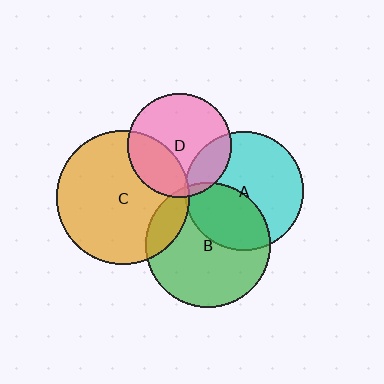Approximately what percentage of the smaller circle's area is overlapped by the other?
Approximately 5%.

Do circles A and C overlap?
Yes.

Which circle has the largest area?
Circle C (orange).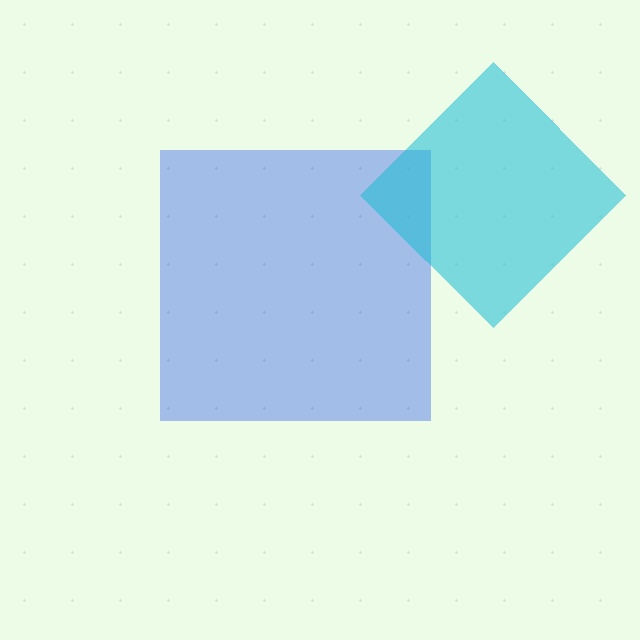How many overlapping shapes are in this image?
There are 2 overlapping shapes in the image.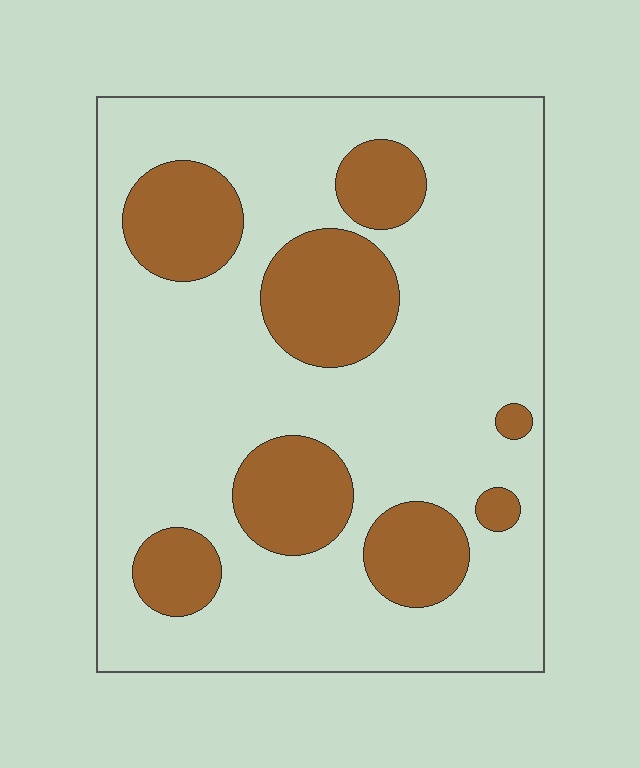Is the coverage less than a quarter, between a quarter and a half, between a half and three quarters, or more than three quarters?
Less than a quarter.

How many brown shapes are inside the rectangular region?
8.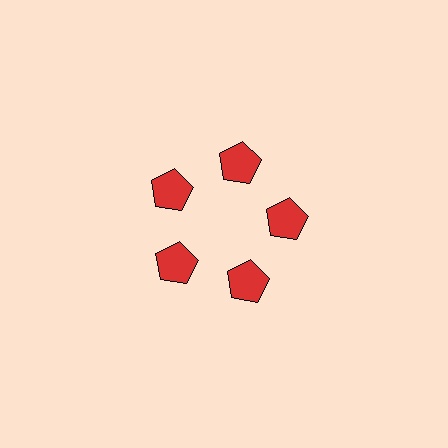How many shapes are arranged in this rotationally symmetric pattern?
There are 5 shapes, arranged in 5 groups of 1.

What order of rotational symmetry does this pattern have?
This pattern has 5-fold rotational symmetry.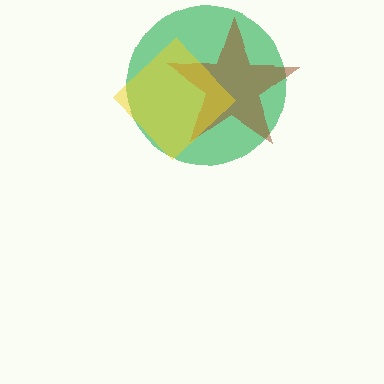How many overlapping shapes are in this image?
There are 3 overlapping shapes in the image.